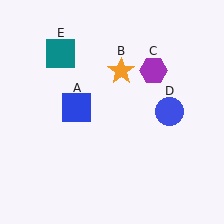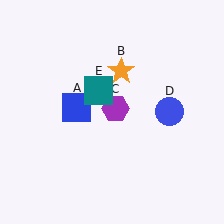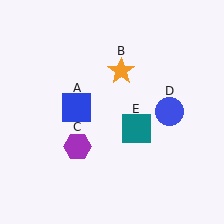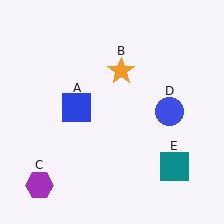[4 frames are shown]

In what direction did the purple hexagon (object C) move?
The purple hexagon (object C) moved down and to the left.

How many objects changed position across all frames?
2 objects changed position: purple hexagon (object C), teal square (object E).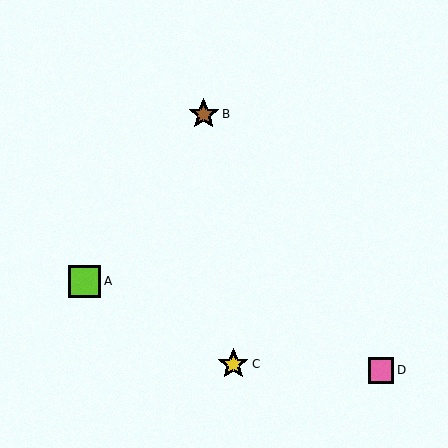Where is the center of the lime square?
The center of the lime square is at (84, 281).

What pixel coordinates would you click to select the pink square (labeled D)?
Click at (381, 370) to select the pink square D.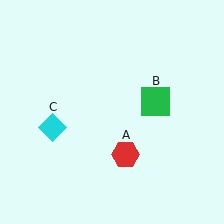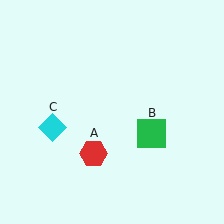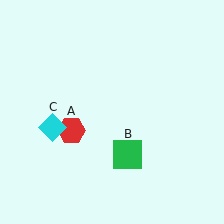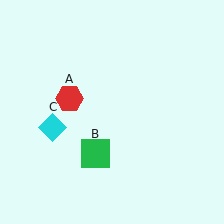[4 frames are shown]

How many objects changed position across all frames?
2 objects changed position: red hexagon (object A), green square (object B).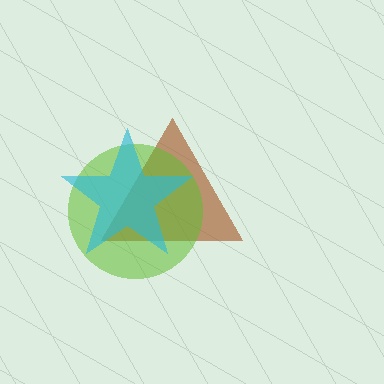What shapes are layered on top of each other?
The layered shapes are: a brown triangle, a lime circle, a cyan star.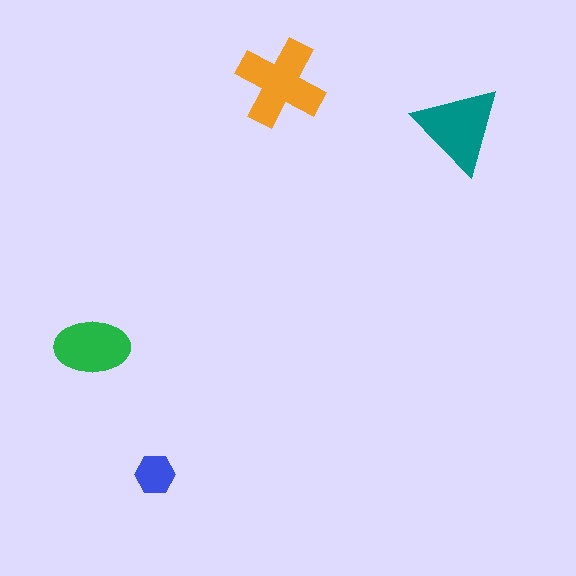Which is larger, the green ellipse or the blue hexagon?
The green ellipse.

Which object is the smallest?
The blue hexagon.